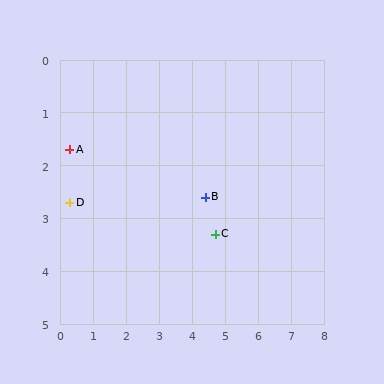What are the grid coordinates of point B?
Point B is at approximately (4.4, 2.6).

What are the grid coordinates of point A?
Point A is at approximately (0.3, 1.7).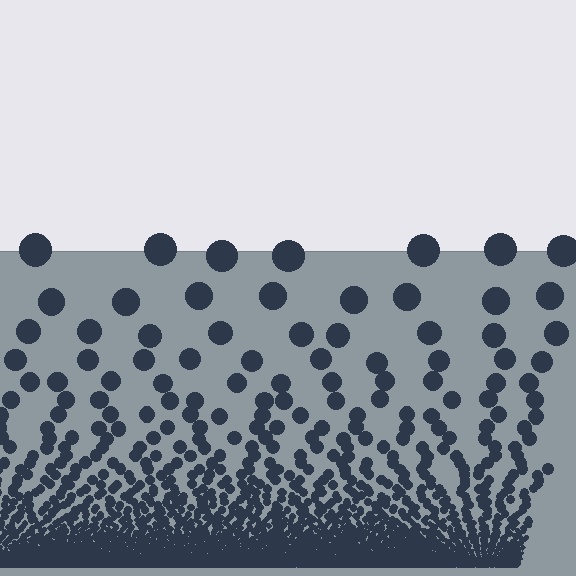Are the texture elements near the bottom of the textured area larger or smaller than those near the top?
Smaller. The gradient is inverted — elements near the bottom are smaller and denser.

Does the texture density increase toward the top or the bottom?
Density increases toward the bottom.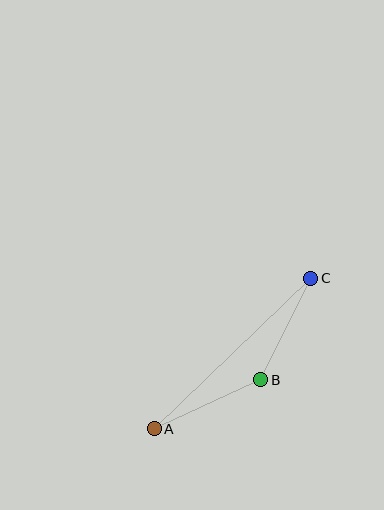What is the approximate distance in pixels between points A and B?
The distance between A and B is approximately 117 pixels.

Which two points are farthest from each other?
Points A and C are farthest from each other.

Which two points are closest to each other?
Points B and C are closest to each other.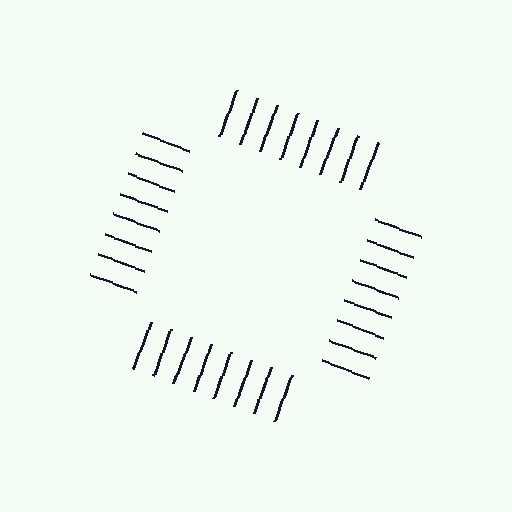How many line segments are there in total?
32 — 8 along each of the 4 edges.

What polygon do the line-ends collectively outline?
An illusory square — the line segments terminate on its edges but no continuous stroke is drawn.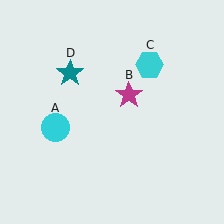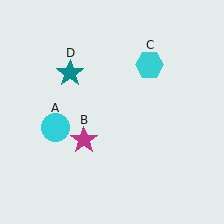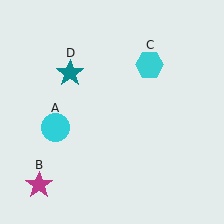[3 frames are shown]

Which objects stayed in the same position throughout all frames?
Cyan circle (object A) and cyan hexagon (object C) and teal star (object D) remained stationary.